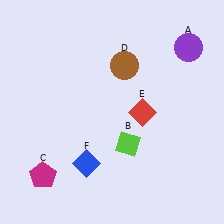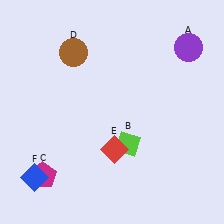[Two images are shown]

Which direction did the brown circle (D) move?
The brown circle (D) moved left.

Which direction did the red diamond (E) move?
The red diamond (E) moved down.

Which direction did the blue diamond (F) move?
The blue diamond (F) moved left.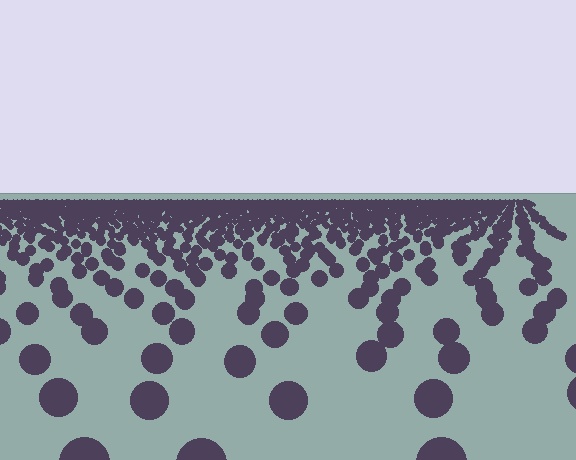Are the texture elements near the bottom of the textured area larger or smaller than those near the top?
Larger. Near the bottom, elements are closer to the viewer and appear at a bigger on-screen size.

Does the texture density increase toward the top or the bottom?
Density increases toward the top.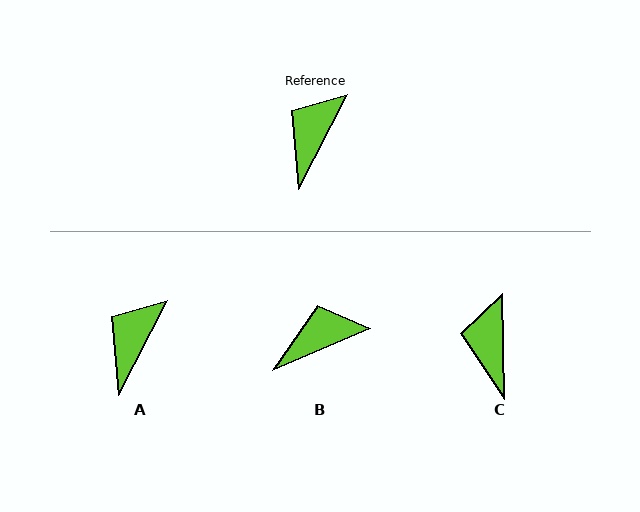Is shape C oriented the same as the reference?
No, it is off by about 28 degrees.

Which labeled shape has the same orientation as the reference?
A.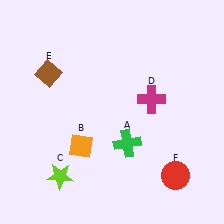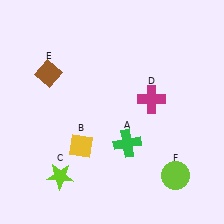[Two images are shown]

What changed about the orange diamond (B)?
In Image 1, B is orange. In Image 2, it changed to yellow.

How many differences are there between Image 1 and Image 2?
There are 2 differences between the two images.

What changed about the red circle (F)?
In Image 1, F is red. In Image 2, it changed to lime.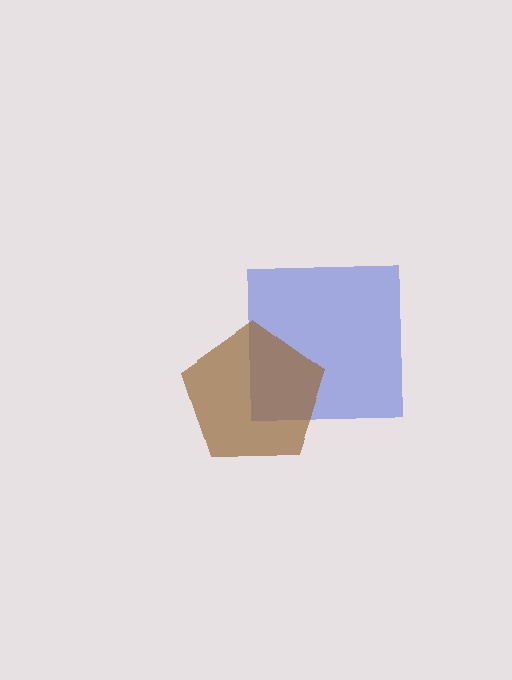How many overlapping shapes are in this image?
There are 2 overlapping shapes in the image.